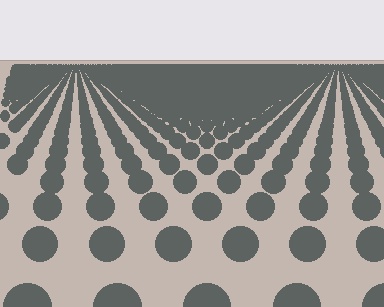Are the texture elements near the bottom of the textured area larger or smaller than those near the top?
Larger. Near the bottom, elements are closer to the viewer and appear at a bigger on-screen size.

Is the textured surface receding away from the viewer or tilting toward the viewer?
The surface is receding away from the viewer. Texture elements get smaller and denser toward the top.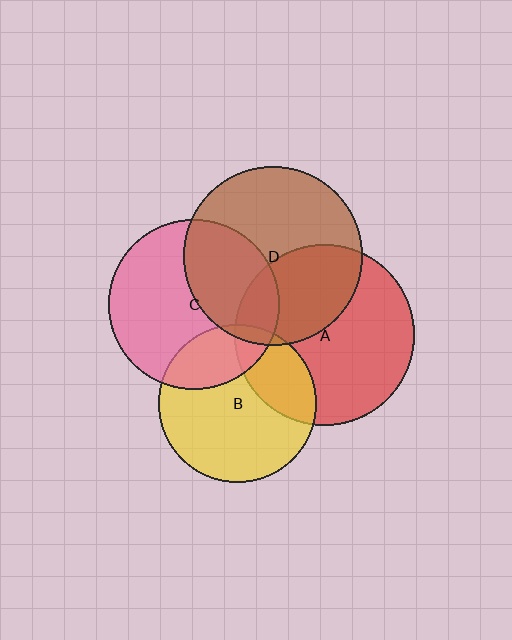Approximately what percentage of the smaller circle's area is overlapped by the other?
Approximately 15%.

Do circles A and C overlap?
Yes.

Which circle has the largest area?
Circle A (red).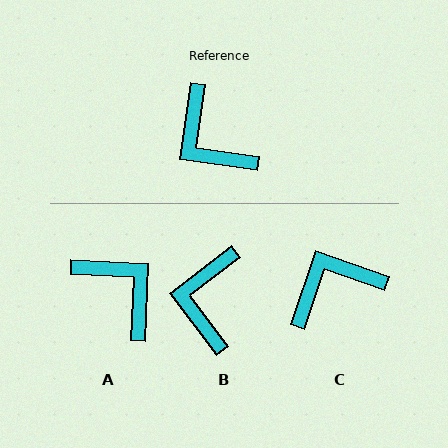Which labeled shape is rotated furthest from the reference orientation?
A, about 175 degrees away.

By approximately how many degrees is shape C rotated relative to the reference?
Approximately 101 degrees clockwise.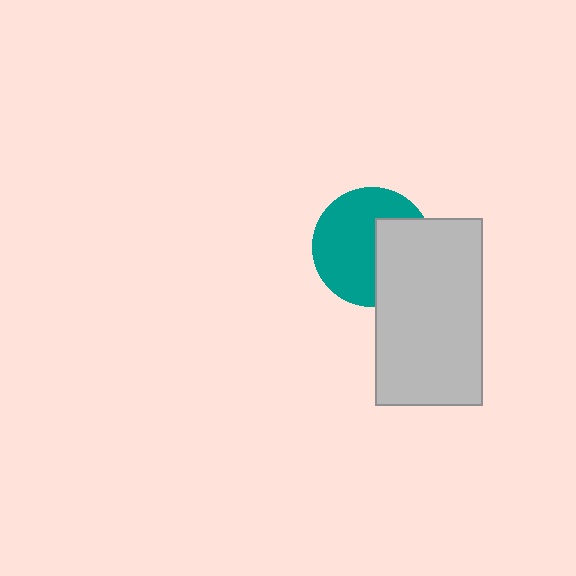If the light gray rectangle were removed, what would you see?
You would see the complete teal circle.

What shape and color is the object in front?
The object in front is a light gray rectangle.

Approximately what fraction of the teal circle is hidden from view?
Roughly 37% of the teal circle is hidden behind the light gray rectangle.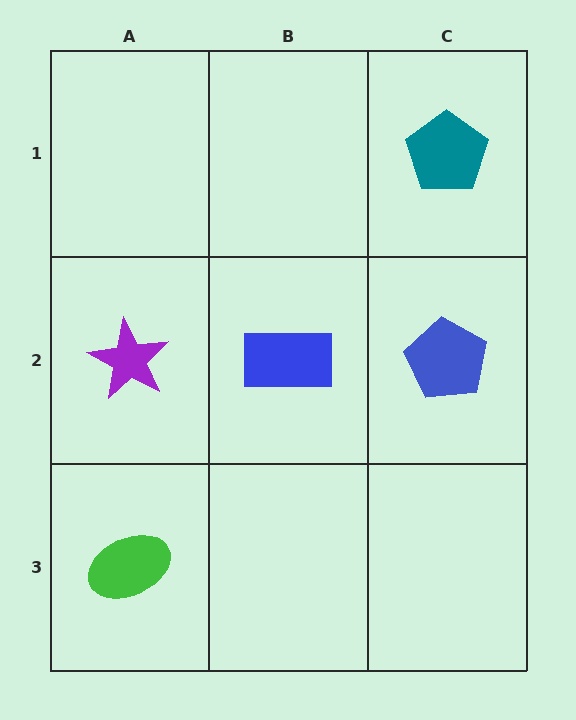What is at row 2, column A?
A purple star.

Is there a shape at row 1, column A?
No, that cell is empty.